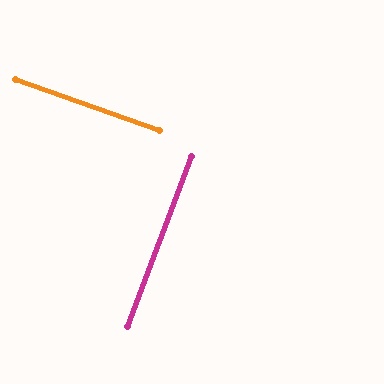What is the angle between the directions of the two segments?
Approximately 89 degrees.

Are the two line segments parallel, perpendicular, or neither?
Perpendicular — they meet at approximately 89°.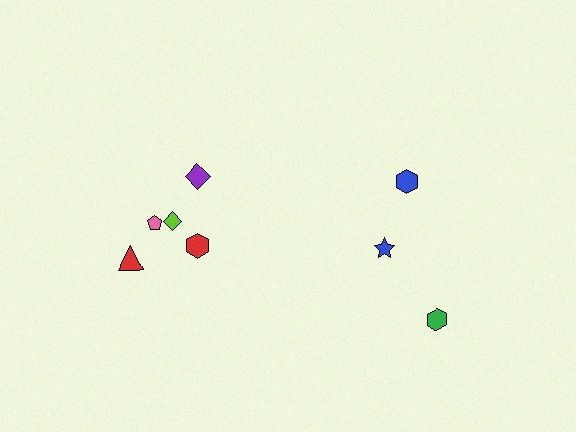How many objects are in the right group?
There are 3 objects.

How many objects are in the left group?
There are 5 objects.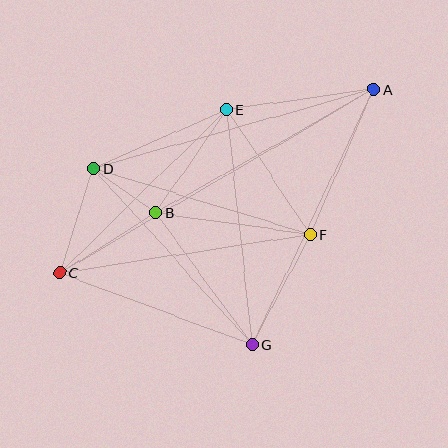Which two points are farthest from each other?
Points A and C are farthest from each other.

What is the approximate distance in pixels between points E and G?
The distance between E and G is approximately 237 pixels.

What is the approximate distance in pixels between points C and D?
The distance between C and D is approximately 110 pixels.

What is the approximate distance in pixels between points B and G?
The distance between B and G is approximately 163 pixels.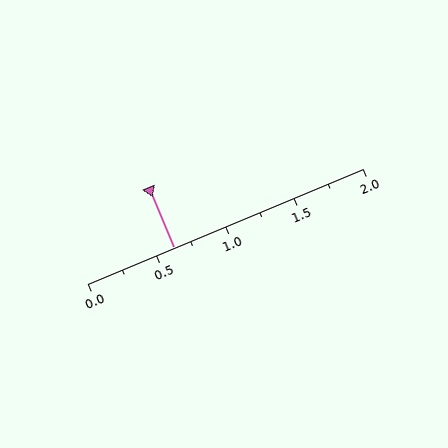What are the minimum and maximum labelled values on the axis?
The axis runs from 0.0 to 2.0.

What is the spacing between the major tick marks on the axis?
The major ticks are spaced 0.5 apart.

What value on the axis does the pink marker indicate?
The marker indicates approximately 0.62.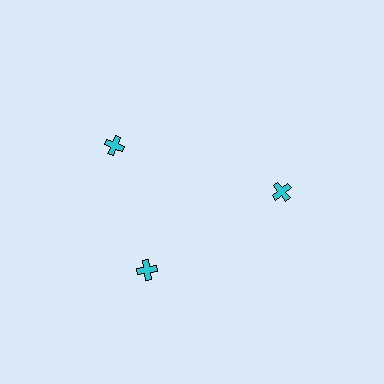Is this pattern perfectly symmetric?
No. The 3 cyan crosses are arranged in a ring, but one element near the 11 o'clock position is rotated out of alignment along the ring, breaking the 3-fold rotational symmetry.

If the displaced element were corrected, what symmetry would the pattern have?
It would have 3-fold rotational symmetry — the pattern would map onto itself every 120 degrees.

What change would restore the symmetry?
The symmetry would be restored by rotating it back into even spacing with its neighbors so that all 3 crosses sit at equal angles and equal distance from the center.